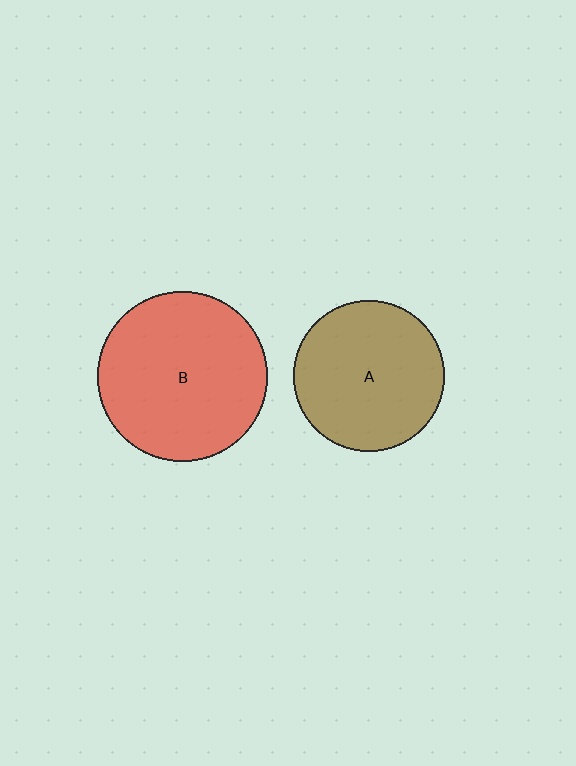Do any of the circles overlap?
No, none of the circles overlap.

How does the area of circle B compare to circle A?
Approximately 1.3 times.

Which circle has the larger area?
Circle B (red).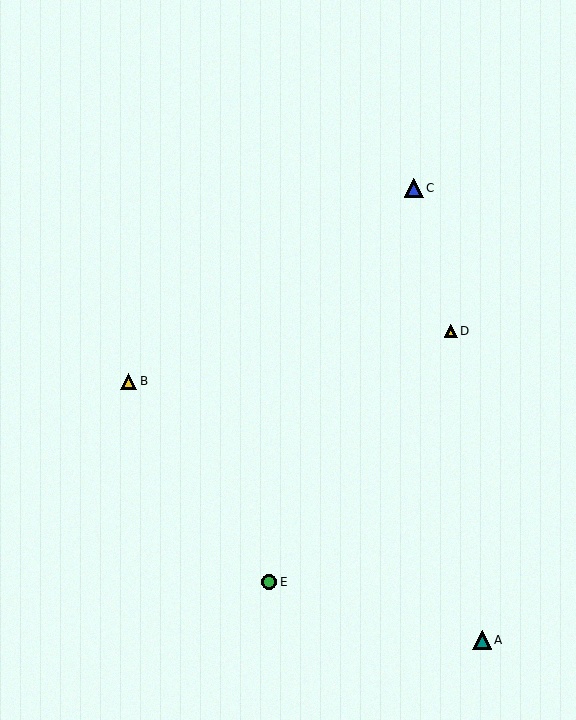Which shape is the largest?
The blue triangle (labeled C) is the largest.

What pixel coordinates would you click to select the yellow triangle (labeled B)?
Click at (129, 381) to select the yellow triangle B.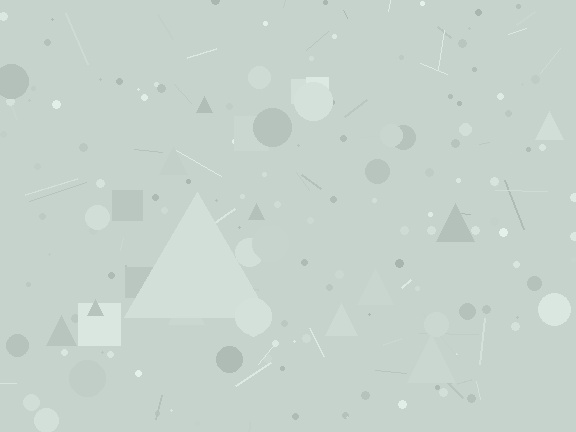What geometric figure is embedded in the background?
A triangle is embedded in the background.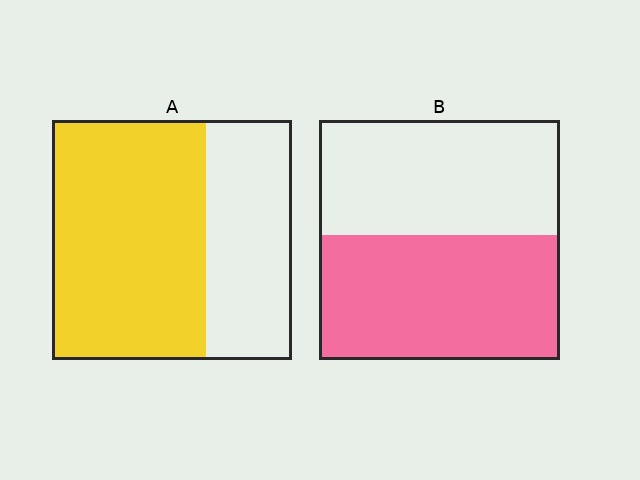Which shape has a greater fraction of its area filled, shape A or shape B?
Shape A.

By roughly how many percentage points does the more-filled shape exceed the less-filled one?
By roughly 10 percentage points (A over B).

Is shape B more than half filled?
Roughly half.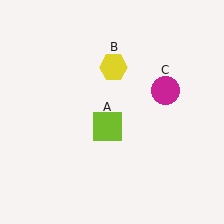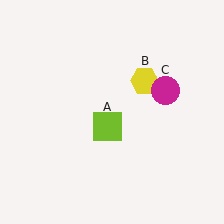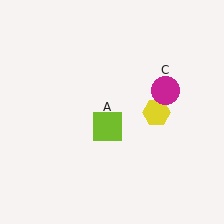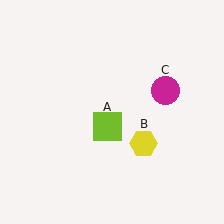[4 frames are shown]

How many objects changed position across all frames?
1 object changed position: yellow hexagon (object B).